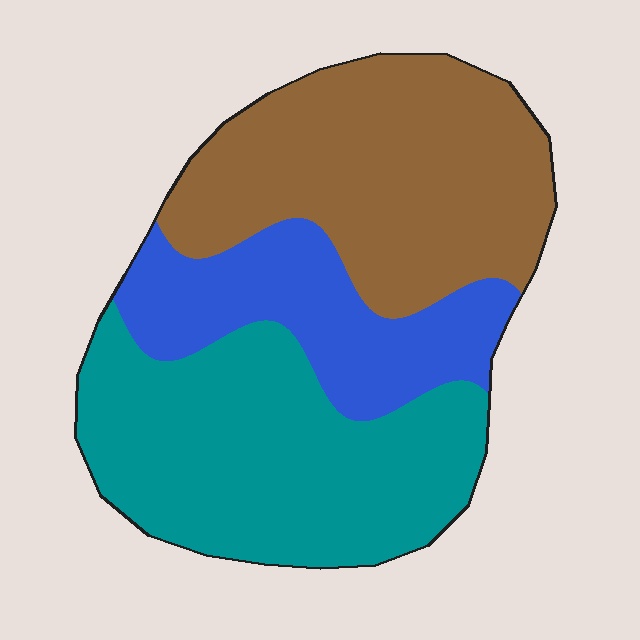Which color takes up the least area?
Blue, at roughly 20%.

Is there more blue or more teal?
Teal.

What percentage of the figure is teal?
Teal takes up about two fifths (2/5) of the figure.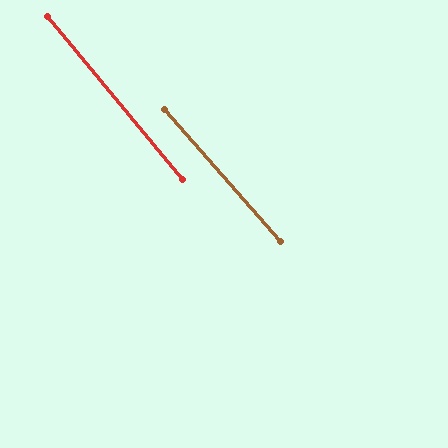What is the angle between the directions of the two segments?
Approximately 2 degrees.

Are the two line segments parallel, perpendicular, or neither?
Parallel — their directions differ by only 1.9°.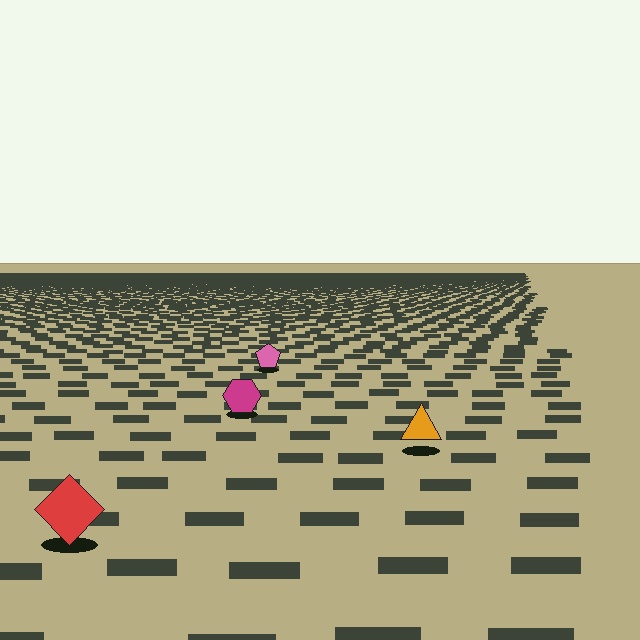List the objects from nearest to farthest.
From nearest to farthest: the red diamond, the orange triangle, the magenta hexagon, the pink pentagon.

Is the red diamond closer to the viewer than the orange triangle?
Yes. The red diamond is closer — you can tell from the texture gradient: the ground texture is coarser near it.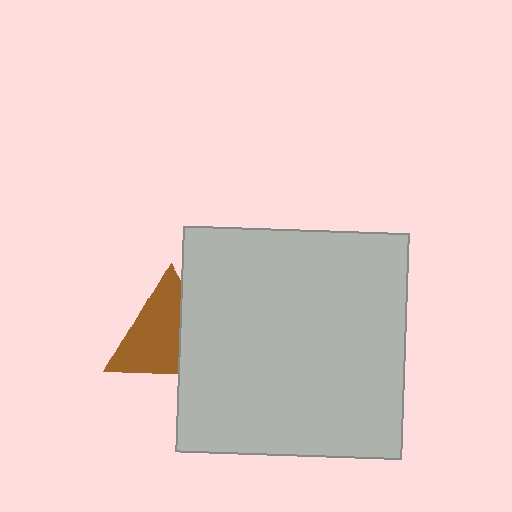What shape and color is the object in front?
The object in front is a light gray square.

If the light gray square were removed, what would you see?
You would see the complete brown triangle.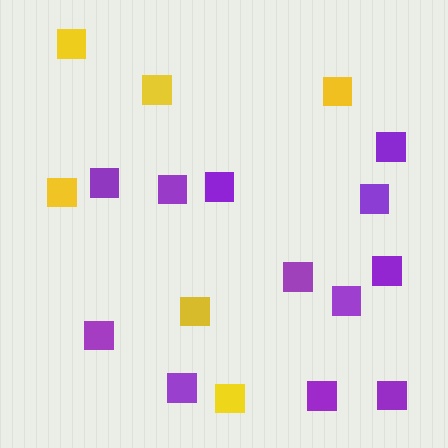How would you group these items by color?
There are 2 groups: one group of yellow squares (6) and one group of purple squares (12).